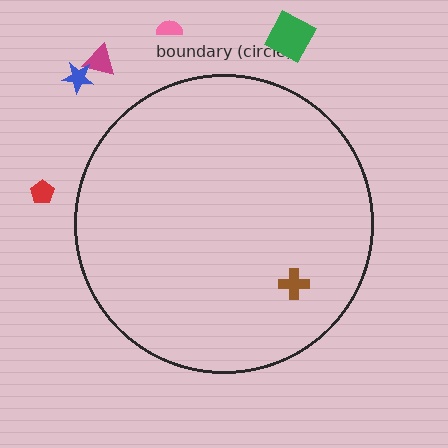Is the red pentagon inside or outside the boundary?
Outside.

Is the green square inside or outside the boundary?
Outside.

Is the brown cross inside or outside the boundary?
Inside.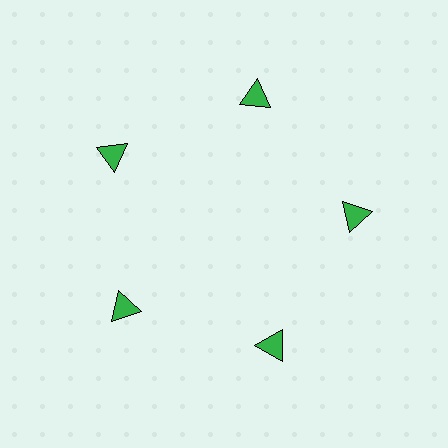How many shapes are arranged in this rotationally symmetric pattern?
There are 5 shapes, arranged in 5 groups of 1.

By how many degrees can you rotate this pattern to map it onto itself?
The pattern maps onto itself every 72 degrees of rotation.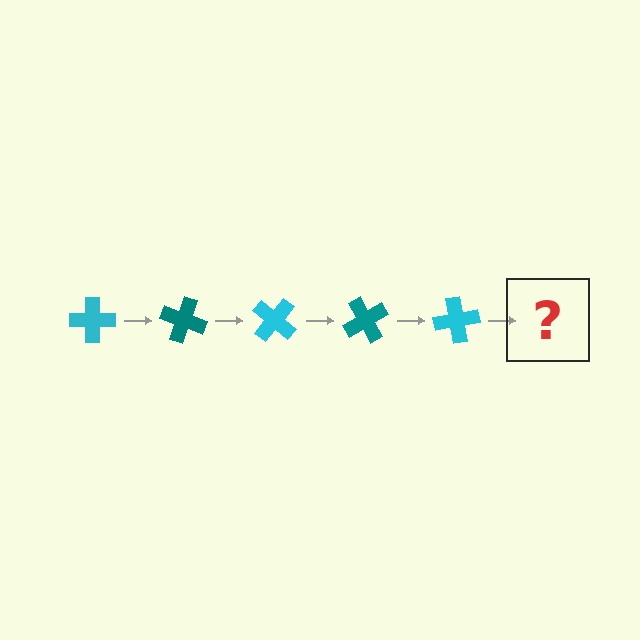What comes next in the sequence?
The next element should be a teal cross, rotated 100 degrees from the start.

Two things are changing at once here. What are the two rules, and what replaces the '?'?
The two rules are that it rotates 20 degrees each step and the color cycles through cyan and teal. The '?' should be a teal cross, rotated 100 degrees from the start.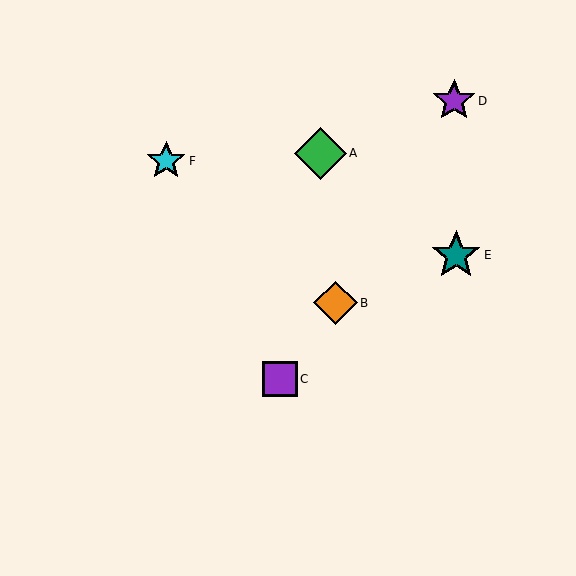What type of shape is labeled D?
Shape D is a purple star.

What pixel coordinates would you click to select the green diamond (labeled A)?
Click at (320, 153) to select the green diamond A.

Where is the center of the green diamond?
The center of the green diamond is at (320, 153).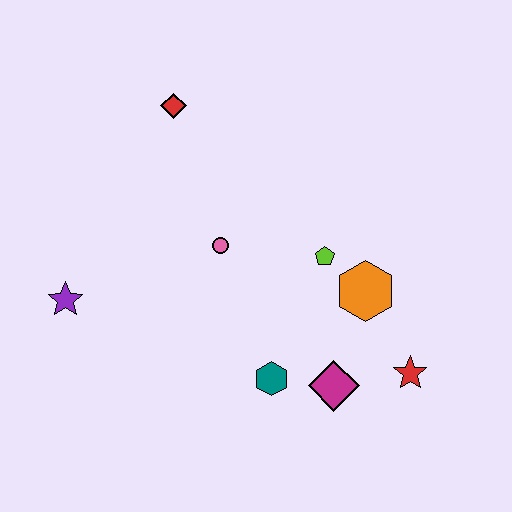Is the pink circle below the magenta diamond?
No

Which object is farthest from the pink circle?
The red star is farthest from the pink circle.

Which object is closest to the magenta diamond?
The teal hexagon is closest to the magenta diamond.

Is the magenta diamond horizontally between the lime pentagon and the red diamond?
No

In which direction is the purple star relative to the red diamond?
The purple star is below the red diamond.